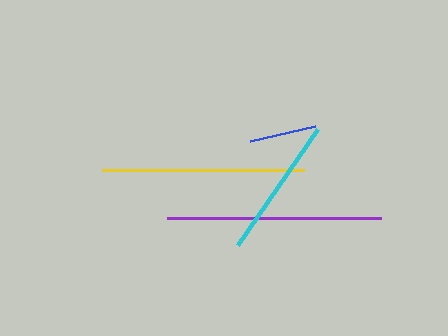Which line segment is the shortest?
The blue line is the shortest at approximately 67 pixels.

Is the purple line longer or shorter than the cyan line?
The purple line is longer than the cyan line.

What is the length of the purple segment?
The purple segment is approximately 214 pixels long.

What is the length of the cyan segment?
The cyan segment is approximately 142 pixels long.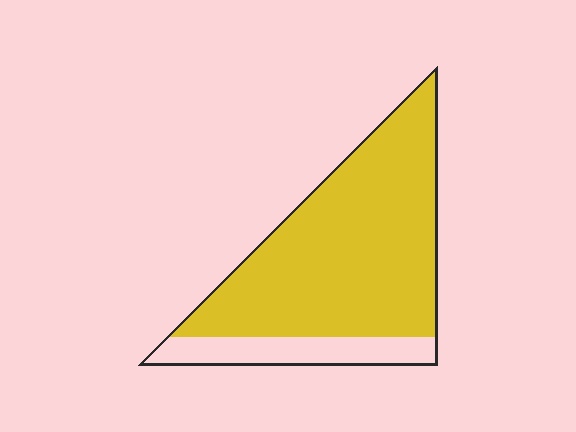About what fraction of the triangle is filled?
About four fifths (4/5).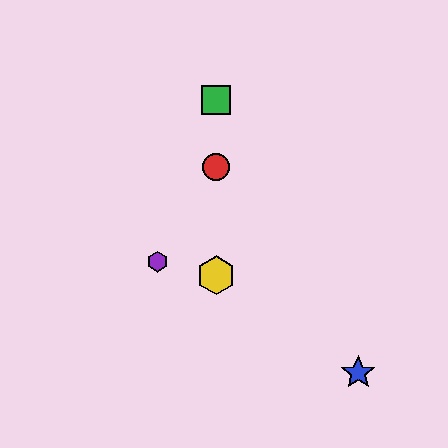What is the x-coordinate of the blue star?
The blue star is at x≈358.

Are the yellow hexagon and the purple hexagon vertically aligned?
No, the yellow hexagon is at x≈216 and the purple hexagon is at x≈157.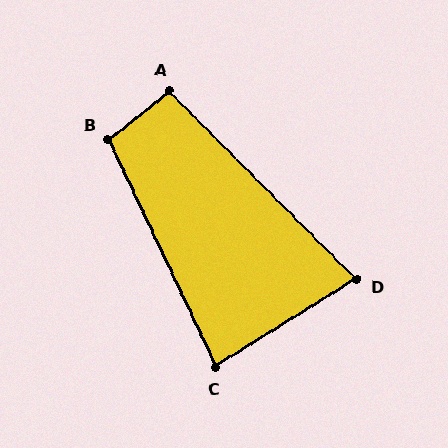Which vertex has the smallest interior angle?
D, at approximately 77 degrees.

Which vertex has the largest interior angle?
B, at approximately 103 degrees.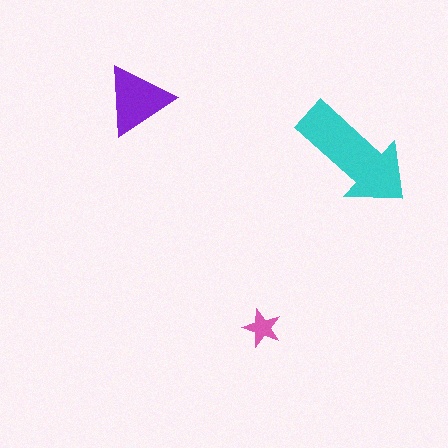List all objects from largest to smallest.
The cyan arrow, the purple triangle, the pink star.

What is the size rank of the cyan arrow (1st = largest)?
1st.